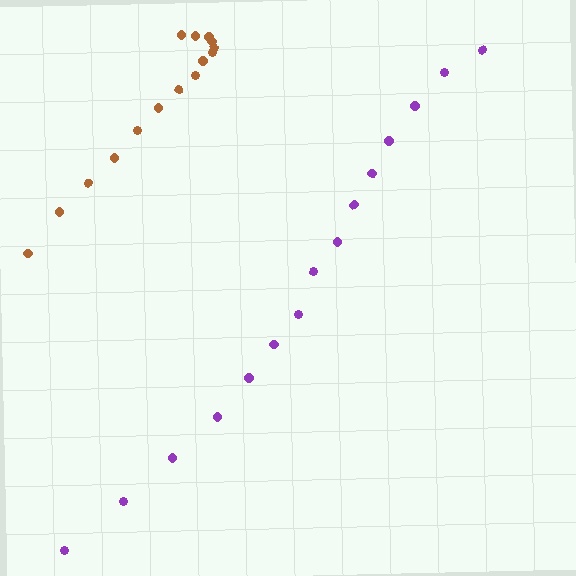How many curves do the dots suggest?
There are 2 distinct paths.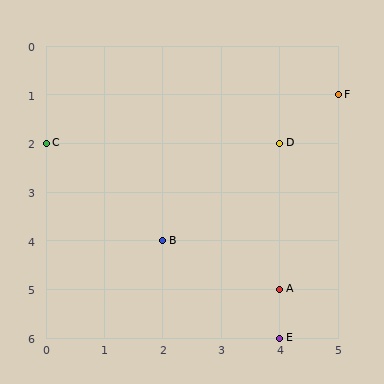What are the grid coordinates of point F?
Point F is at grid coordinates (5, 1).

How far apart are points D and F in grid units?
Points D and F are 1 column and 1 row apart (about 1.4 grid units diagonally).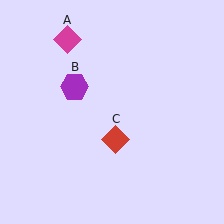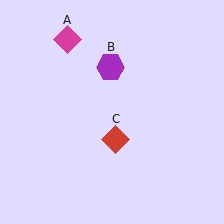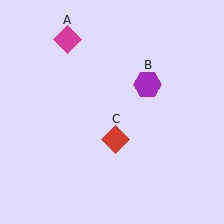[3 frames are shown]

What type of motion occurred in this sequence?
The purple hexagon (object B) rotated clockwise around the center of the scene.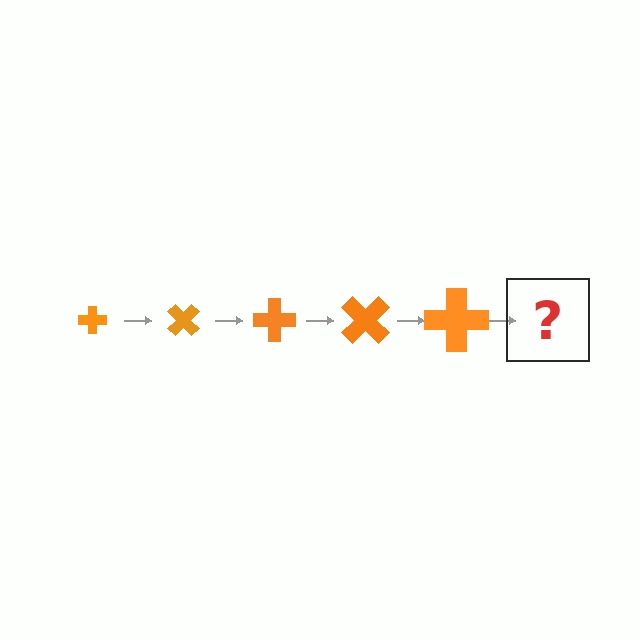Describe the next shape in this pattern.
It should be a cross, larger than the previous one and rotated 225 degrees from the start.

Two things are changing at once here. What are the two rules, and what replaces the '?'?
The two rules are that the cross grows larger each step and it rotates 45 degrees each step. The '?' should be a cross, larger than the previous one and rotated 225 degrees from the start.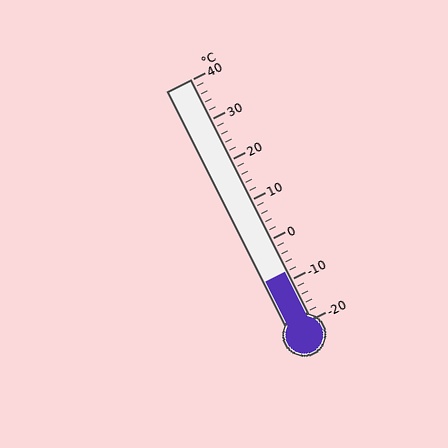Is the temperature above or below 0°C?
The temperature is below 0°C.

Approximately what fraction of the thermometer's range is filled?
The thermometer is filled to approximately 20% of its range.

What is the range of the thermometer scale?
The thermometer scale ranges from -20°C to 40°C.